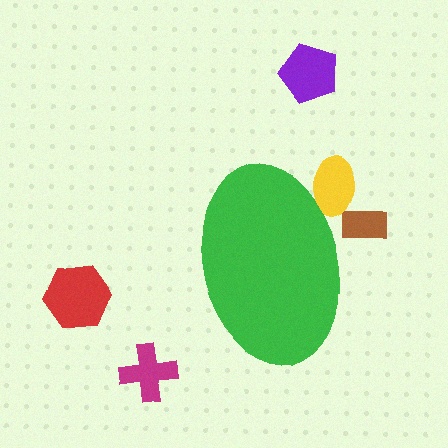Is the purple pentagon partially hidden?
No, the purple pentagon is fully visible.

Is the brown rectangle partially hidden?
Yes, the brown rectangle is partially hidden behind the green ellipse.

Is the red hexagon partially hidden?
No, the red hexagon is fully visible.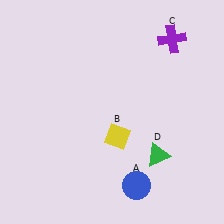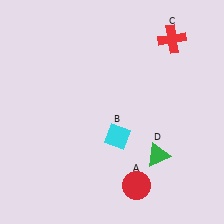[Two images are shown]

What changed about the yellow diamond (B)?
In Image 1, B is yellow. In Image 2, it changed to cyan.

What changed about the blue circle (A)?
In Image 1, A is blue. In Image 2, it changed to red.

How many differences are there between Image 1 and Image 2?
There are 3 differences between the two images.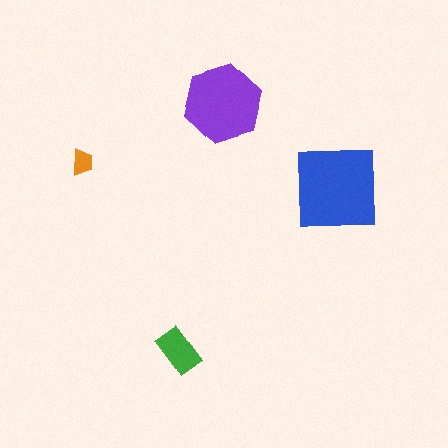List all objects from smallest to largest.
The orange trapezoid, the green rectangle, the purple hexagon, the blue square.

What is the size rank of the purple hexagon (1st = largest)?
2nd.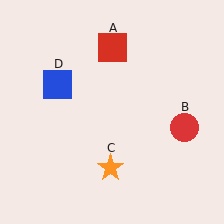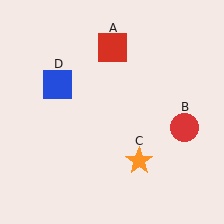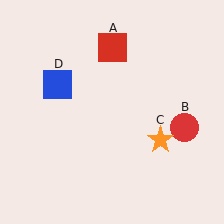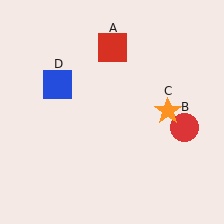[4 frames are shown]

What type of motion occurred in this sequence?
The orange star (object C) rotated counterclockwise around the center of the scene.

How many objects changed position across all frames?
1 object changed position: orange star (object C).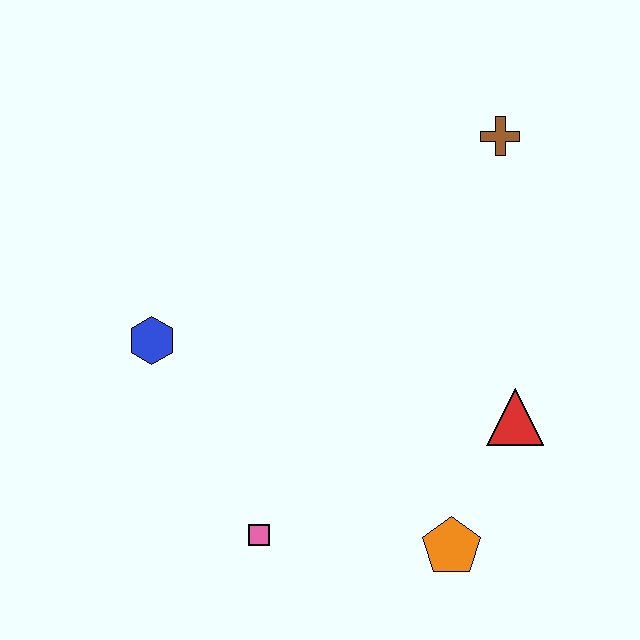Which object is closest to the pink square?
The orange pentagon is closest to the pink square.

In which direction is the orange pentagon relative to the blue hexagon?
The orange pentagon is to the right of the blue hexagon.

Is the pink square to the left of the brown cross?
Yes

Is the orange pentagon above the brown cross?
No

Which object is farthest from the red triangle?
The blue hexagon is farthest from the red triangle.